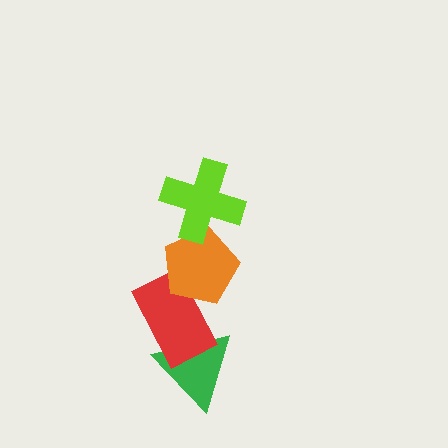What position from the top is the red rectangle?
The red rectangle is 3rd from the top.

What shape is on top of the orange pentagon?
The lime cross is on top of the orange pentagon.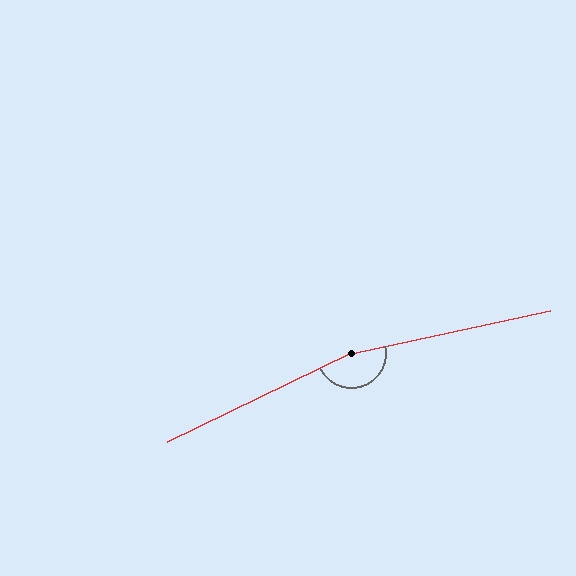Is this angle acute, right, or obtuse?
It is obtuse.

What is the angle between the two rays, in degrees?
Approximately 166 degrees.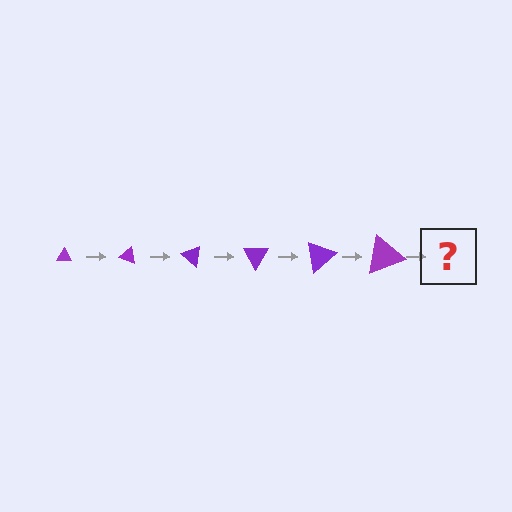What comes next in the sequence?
The next element should be a triangle, larger than the previous one and rotated 120 degrees from the start.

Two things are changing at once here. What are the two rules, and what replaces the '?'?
The two rules are that the triangle grows larger each step and it rotates 20 degrees each step. The '?' should be a triangle, larger than the previous one and rotated 120 degrees from the start.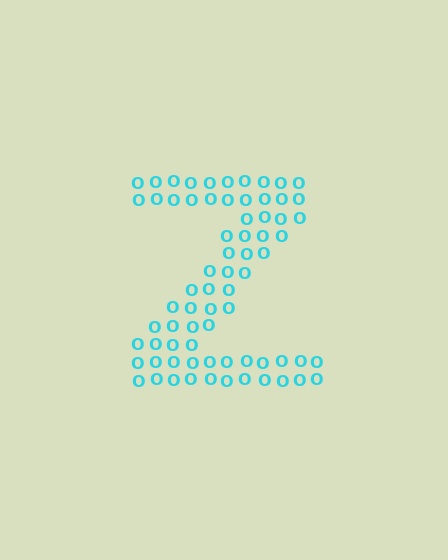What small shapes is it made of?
It is made of small letter O's.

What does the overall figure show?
The overall figure shows the letter Z.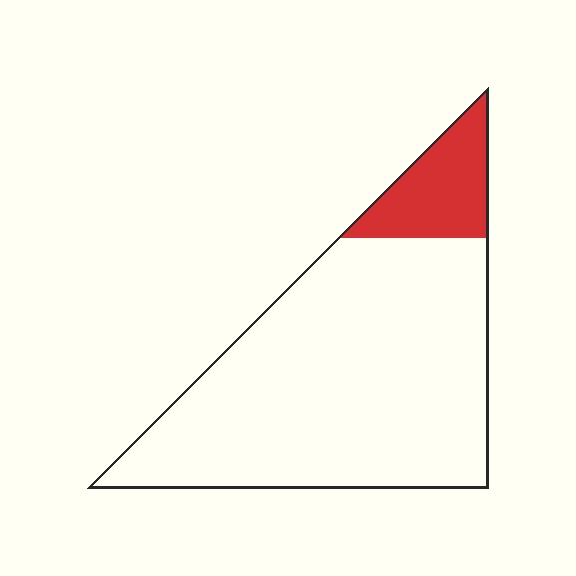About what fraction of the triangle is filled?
About one eighth (1/8).